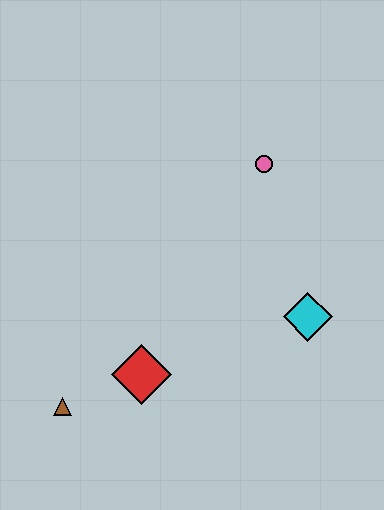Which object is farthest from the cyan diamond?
The brown triangle is farthest from the cyan diamond.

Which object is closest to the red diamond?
The brown triangle is closest to the red diamond.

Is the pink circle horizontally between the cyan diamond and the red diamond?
Yes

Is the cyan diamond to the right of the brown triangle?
Yes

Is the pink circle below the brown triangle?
No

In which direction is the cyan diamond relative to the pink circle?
The cyan diamond is below the pink circle.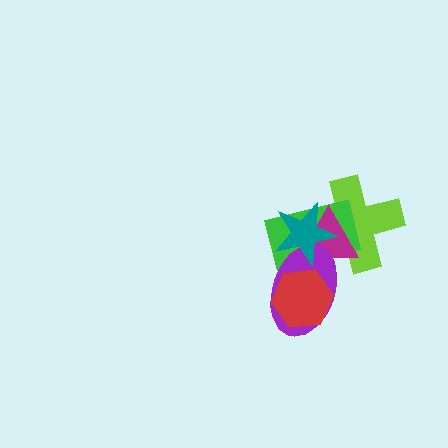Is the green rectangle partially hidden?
Yes, it is partially covered by another shape.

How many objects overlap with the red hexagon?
2 objects overlap with the red hexagon.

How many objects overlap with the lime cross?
4 objects overlap with the lime cross.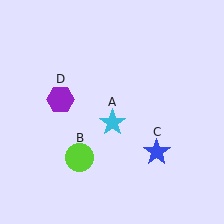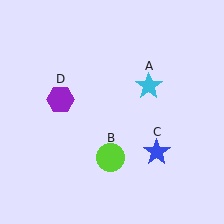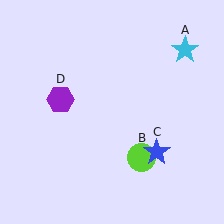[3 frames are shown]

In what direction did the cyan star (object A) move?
The cyan star (object A) moved up and to the right.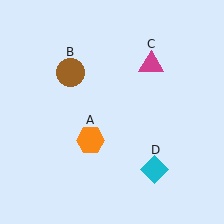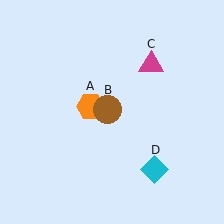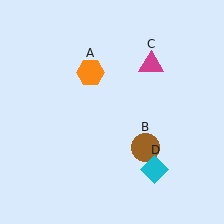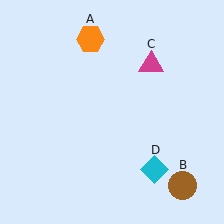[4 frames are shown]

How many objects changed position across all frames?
2 objects changed position: orange hexagon (object A), brown circle (object B).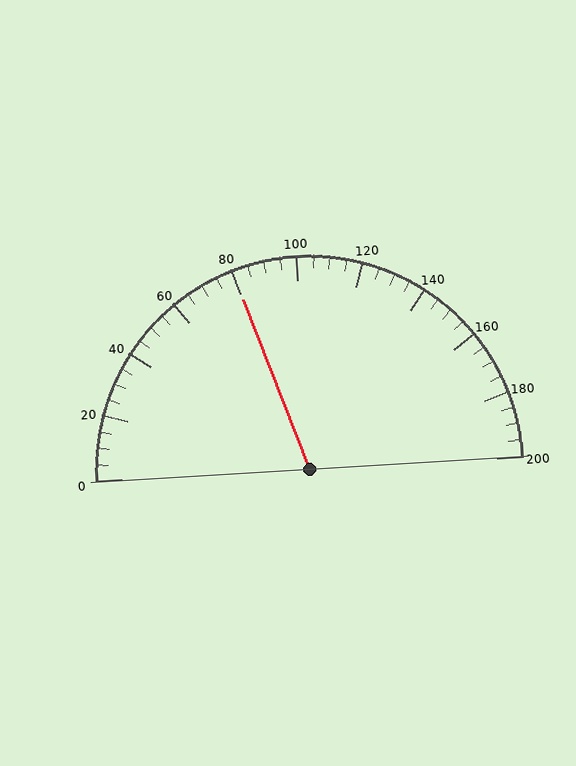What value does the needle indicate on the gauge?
The needle indicates approximately 80.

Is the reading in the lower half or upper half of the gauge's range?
The reading is in the lower half of the range (0 to 200).